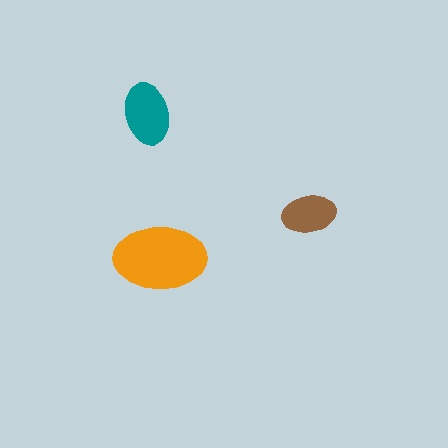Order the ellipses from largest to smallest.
the orange one, the teal one, the brown one.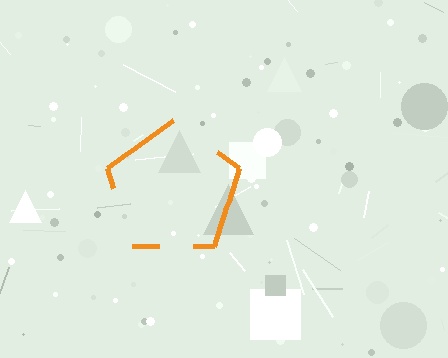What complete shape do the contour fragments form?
The contour fragments form a pentagon.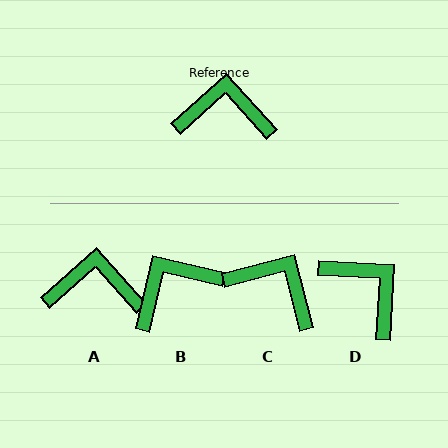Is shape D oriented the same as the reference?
No, it is off by about 45 degrees.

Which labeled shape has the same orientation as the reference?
A.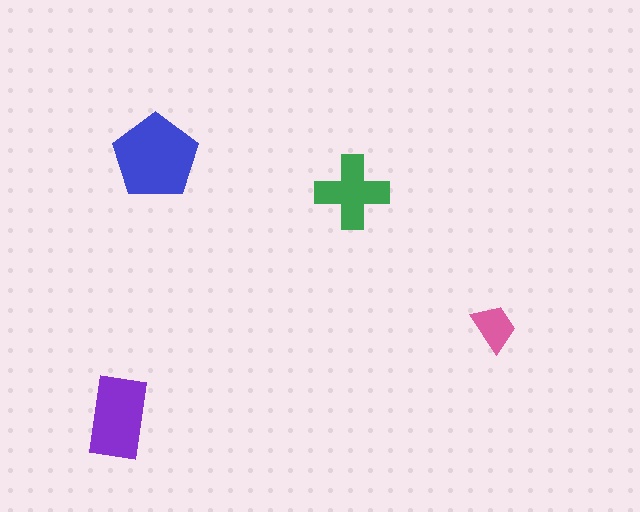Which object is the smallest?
The pink trapezoid.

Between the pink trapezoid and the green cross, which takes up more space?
The green cross.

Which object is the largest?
The blue pentagon.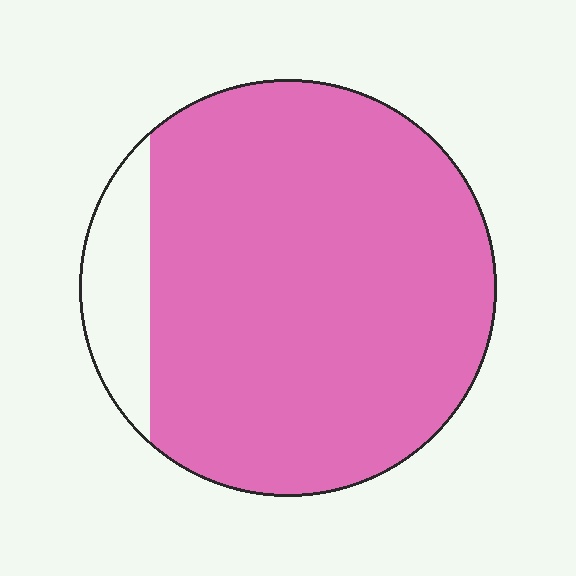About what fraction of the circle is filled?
About seven eighths (7/8).